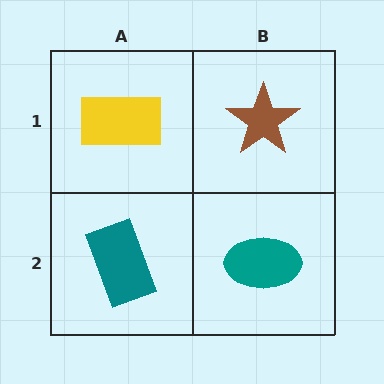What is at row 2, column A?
A teal rectangle.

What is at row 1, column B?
A brown star.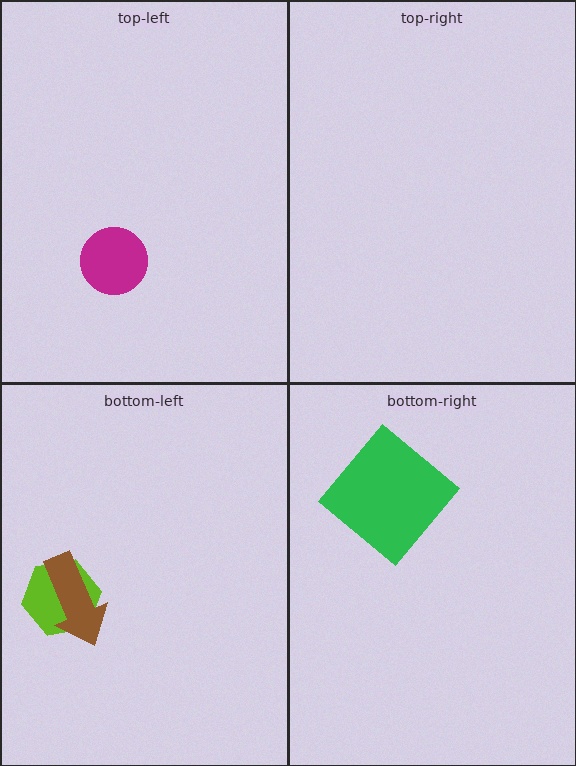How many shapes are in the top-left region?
1.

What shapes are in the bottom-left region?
The lime hexagon, the brown arrow.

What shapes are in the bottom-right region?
The green diamond.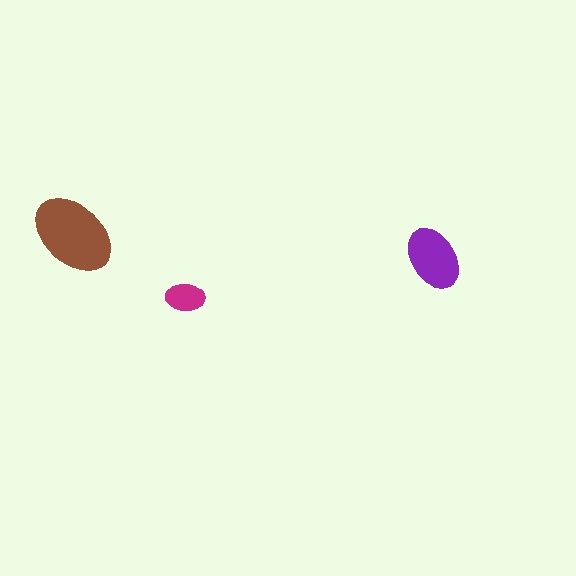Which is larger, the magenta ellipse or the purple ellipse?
The purple one.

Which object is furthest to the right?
The purple ellipse is rightmost.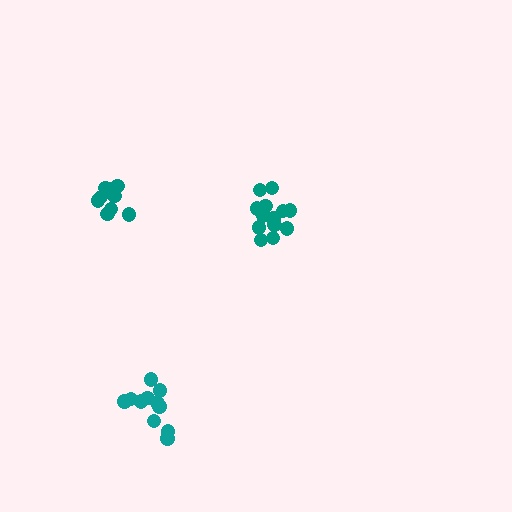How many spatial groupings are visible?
There are 3 spatial groupings.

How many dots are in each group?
Group 1: 12 dots, Group 2: 13 dots, Group 3: 9 dots (34 total).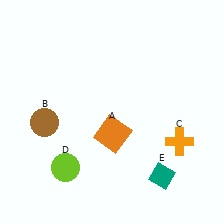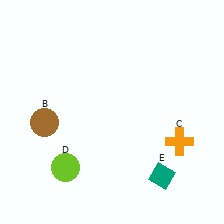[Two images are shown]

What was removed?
The orange square (A) was removed in Image 2.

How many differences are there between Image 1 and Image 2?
There is 1 difference between the two images.